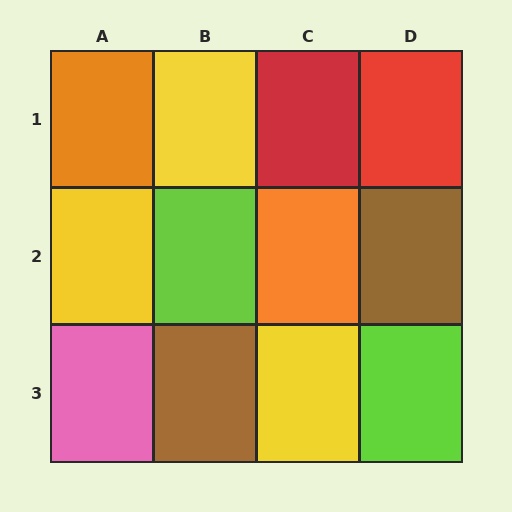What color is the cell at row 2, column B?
Lime.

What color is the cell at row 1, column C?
Red.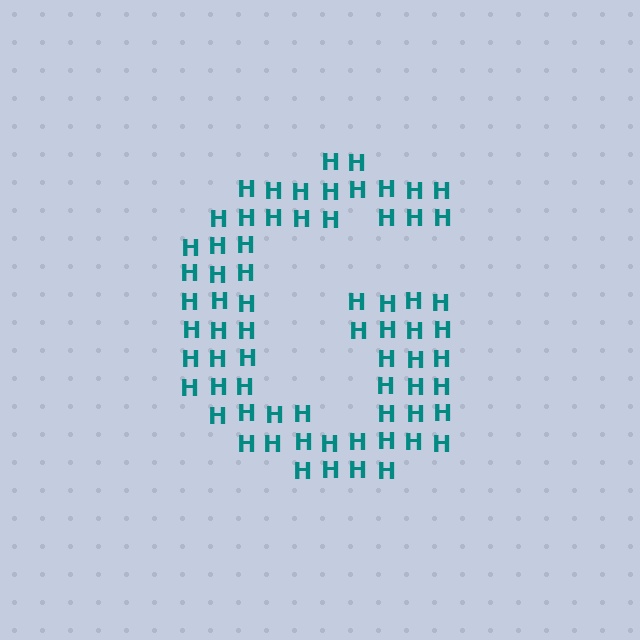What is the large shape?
The large shape is the letter G.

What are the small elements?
The small elements are letter H's.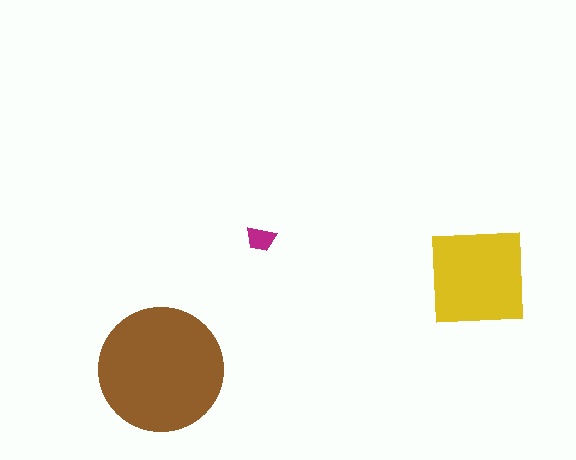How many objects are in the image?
There are 3 objects in the image.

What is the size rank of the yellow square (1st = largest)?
2nd.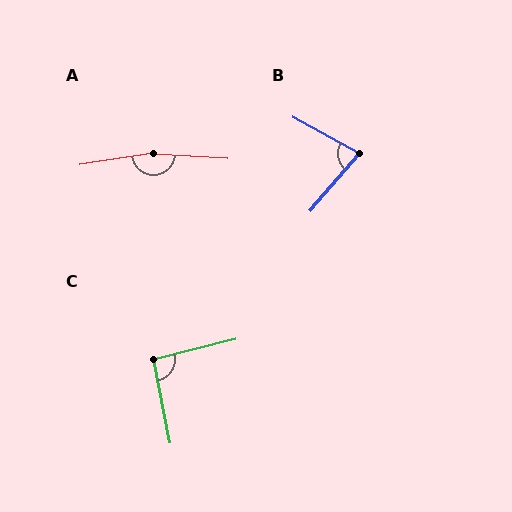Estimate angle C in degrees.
Approximately 92 degrees.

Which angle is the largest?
A, at approximately 168 degrees.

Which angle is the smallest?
B, at approximately 79 degrees.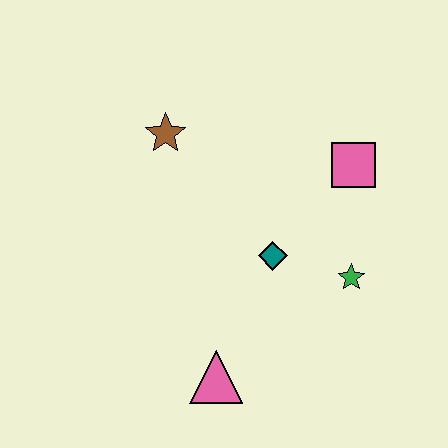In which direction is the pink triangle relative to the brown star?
The pink triangle is below the brown star.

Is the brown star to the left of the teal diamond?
Yes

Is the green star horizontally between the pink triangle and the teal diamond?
No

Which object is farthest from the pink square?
The pink triangle is farthest from the pink square.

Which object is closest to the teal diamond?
The green star is closest to the teal diamond.